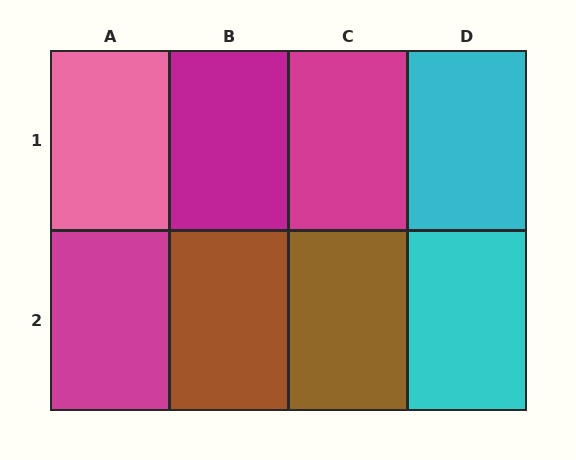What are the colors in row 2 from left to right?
Magenta, brown, brown, cyan.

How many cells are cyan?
2 cells are cyan.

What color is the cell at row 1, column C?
Magenta.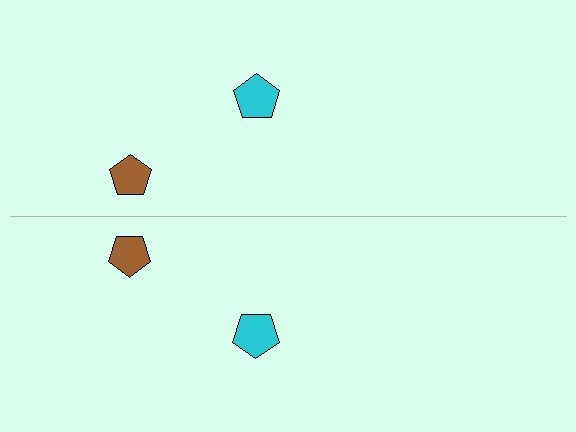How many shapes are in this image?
There are 4 shapes in this image.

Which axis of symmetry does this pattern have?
The pattern has a horizontal axis of symmetry running through the center of the image.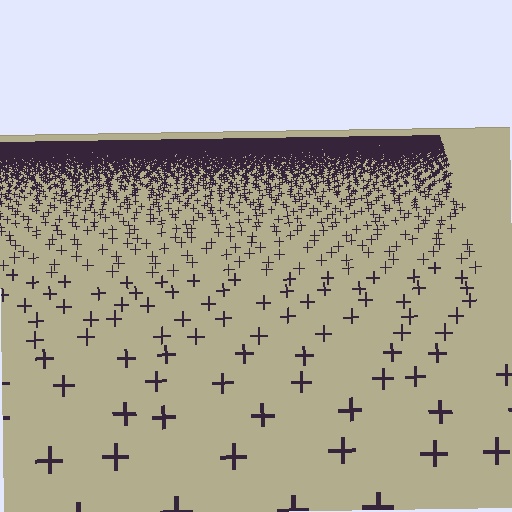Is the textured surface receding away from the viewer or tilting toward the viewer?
The surface is receding away from the viewer. Texture elements get smaller and denser toward the top.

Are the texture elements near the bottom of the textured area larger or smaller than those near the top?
Larger. Near the bottom, elements are closer to the viewer and appear at a bigger on-screen size.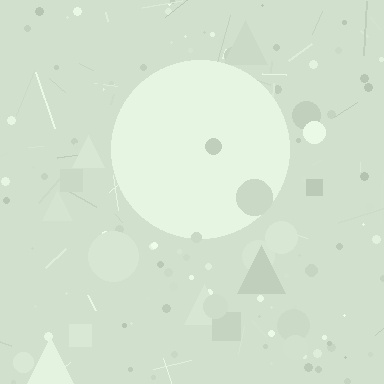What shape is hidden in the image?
A circle is hidden in the image.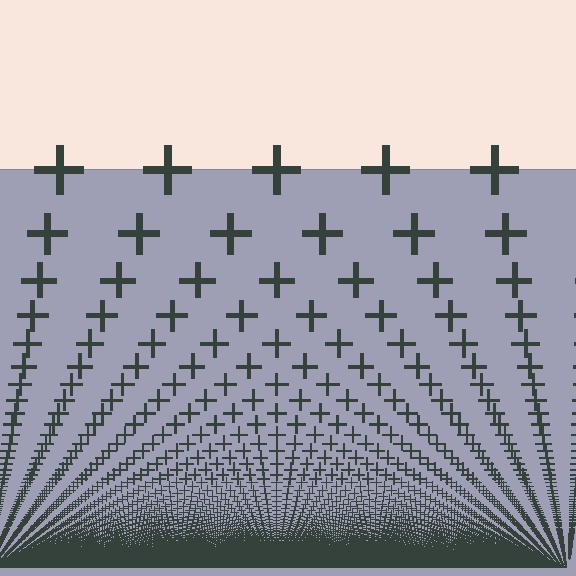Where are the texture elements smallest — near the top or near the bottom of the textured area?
Near the bottom.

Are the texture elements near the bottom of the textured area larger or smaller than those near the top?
Smaller. The gradient is inverted — elements near the bottom are smaller and denser.